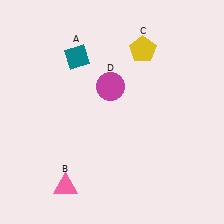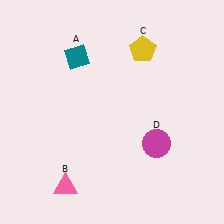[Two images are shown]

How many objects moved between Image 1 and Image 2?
1 object moved between the two images.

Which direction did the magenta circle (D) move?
The magenta circle (D) moved down.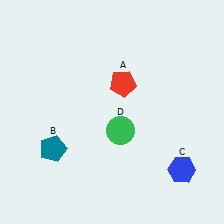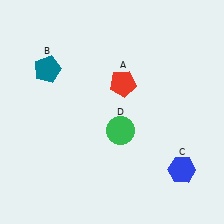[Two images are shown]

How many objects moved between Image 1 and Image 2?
1 object moved between the two images.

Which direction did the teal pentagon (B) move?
The teal pentagon (B) moved up.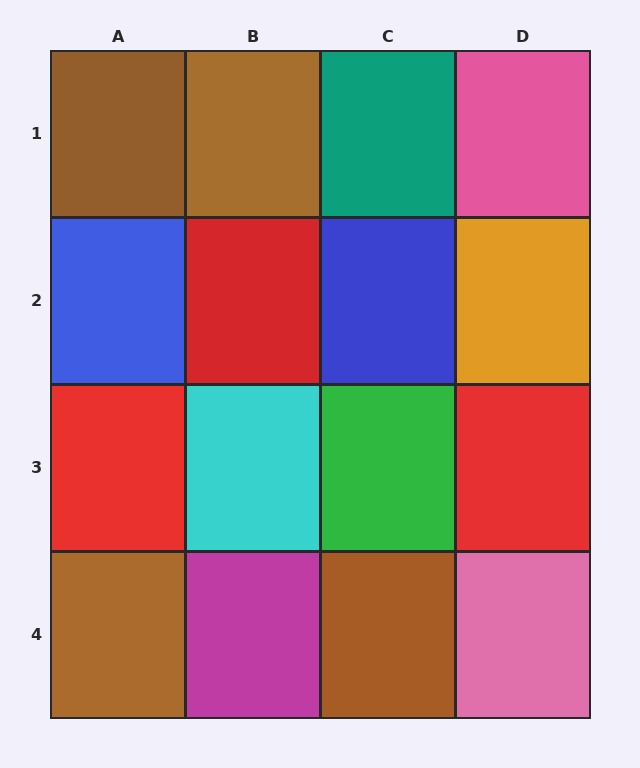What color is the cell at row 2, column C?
Blue.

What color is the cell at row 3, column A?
Red.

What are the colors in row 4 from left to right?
Brown, magenta, brown, pink.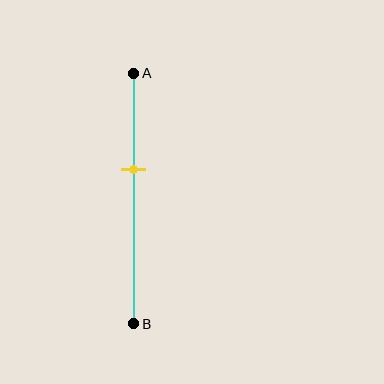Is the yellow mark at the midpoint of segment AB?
No, the mark is at about 40% from A, not at the 50% midpoint.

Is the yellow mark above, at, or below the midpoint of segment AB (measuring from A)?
The yellow mark is above the midpoint of segment AB.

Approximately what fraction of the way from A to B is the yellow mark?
The yellow mark is approximately 40% of the way from A to B.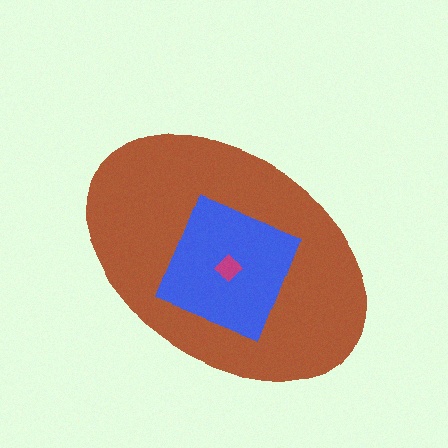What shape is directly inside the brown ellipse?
The blue square.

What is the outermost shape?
The brown ellipse.